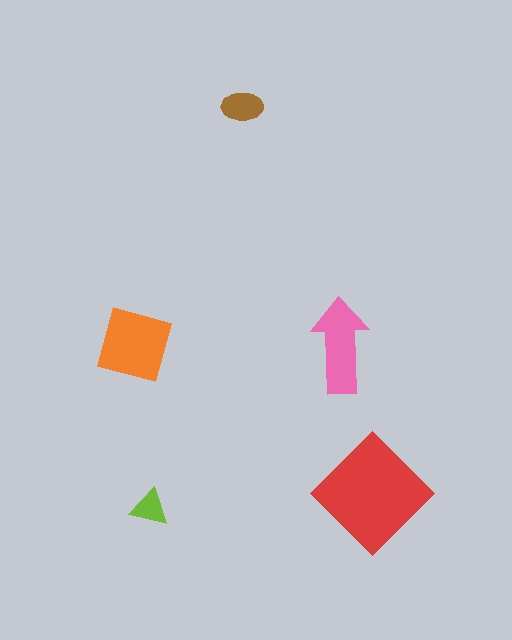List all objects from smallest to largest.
The lime triangle, the brown ellipse, the pink arrow, the orange square, the red diamond.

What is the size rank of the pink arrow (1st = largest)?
3rd.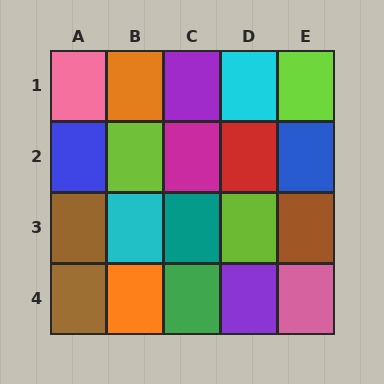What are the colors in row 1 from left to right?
Pink, orange, purple, cyan, lime.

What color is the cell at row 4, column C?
Green.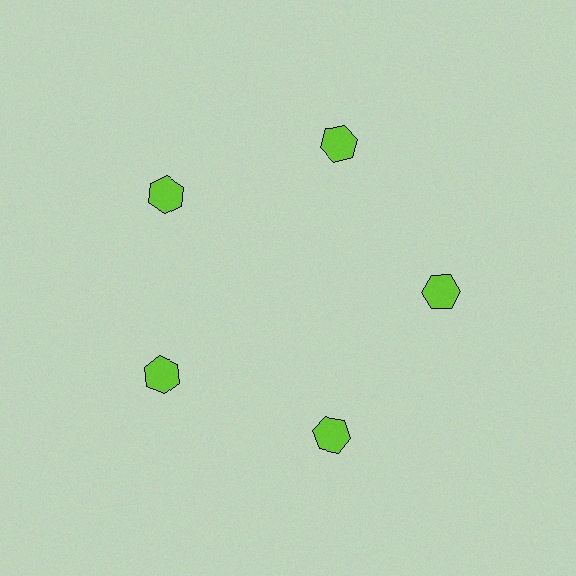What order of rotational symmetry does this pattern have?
This pattern has 5-fold rotational symmetry.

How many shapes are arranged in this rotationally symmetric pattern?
There are 5 shapes, arranged in 5 groups of 1.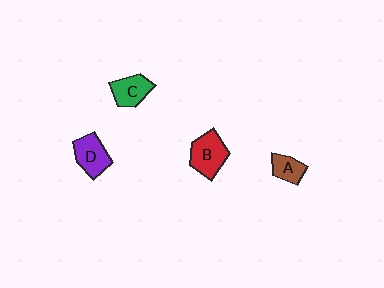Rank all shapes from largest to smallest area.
From largest to smallest: B (red), D (purple), C (green), A (brown).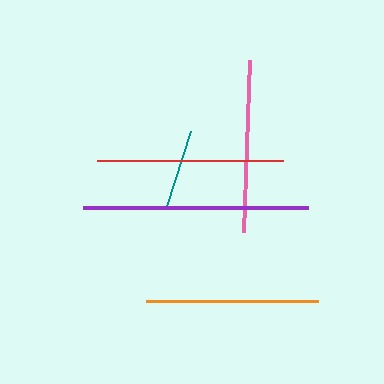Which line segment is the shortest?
The teal line is the shortest at approximately 78 pixels.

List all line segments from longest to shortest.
From longest to shortest: purple, red, orange, pink, teal.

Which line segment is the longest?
The purple line is the longest at approximately 225 pixels.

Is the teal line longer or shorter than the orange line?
The orange line is longer than the teal line.